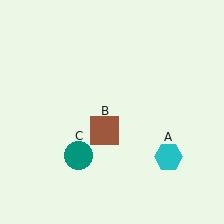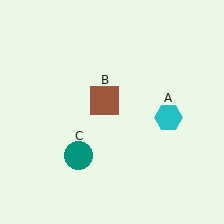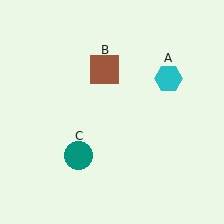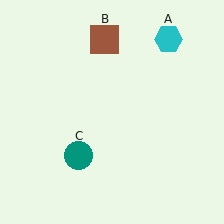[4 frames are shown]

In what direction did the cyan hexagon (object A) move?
The cyan hexagon (object A) moved up.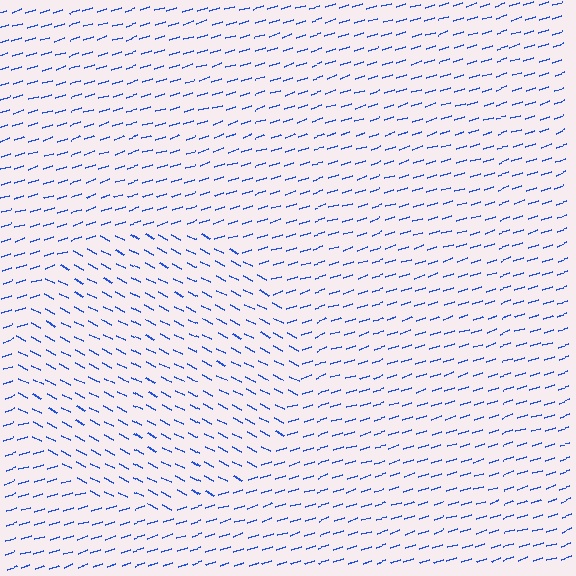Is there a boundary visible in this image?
Yes, there is a texture boundary formed by a change in line orientation.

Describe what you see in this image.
The image is filled with small blue line segments. A circle region in the image has lines oriented differently from the surrounding lines, creating a visible texture boundary.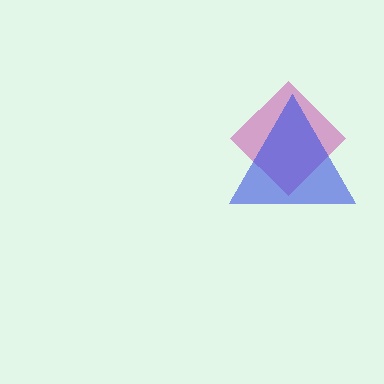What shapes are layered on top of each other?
The layered shapes are: a magenta diamond, a blue triangle.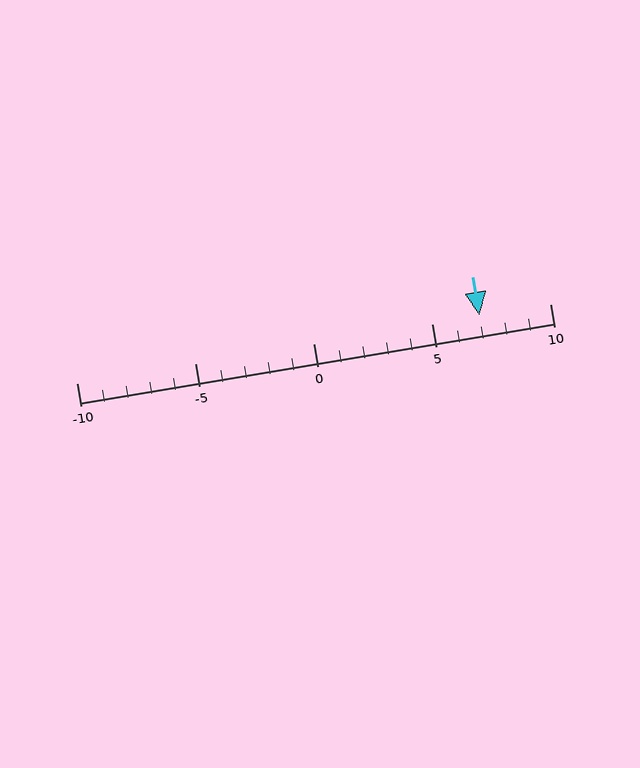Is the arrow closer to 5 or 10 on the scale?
The arrow is closer to 5.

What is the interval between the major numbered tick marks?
The major tick marks are spaced 5 units apart.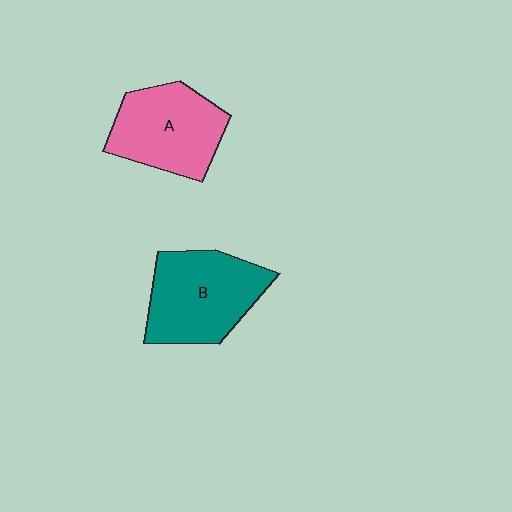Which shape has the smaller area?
Shape A (pink).